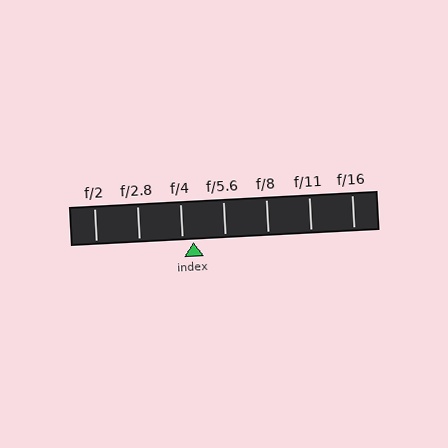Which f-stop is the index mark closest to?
The index mark is closest to f/4.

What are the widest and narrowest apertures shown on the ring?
The widest aperture shown is f/2 and the narrowest is f/16.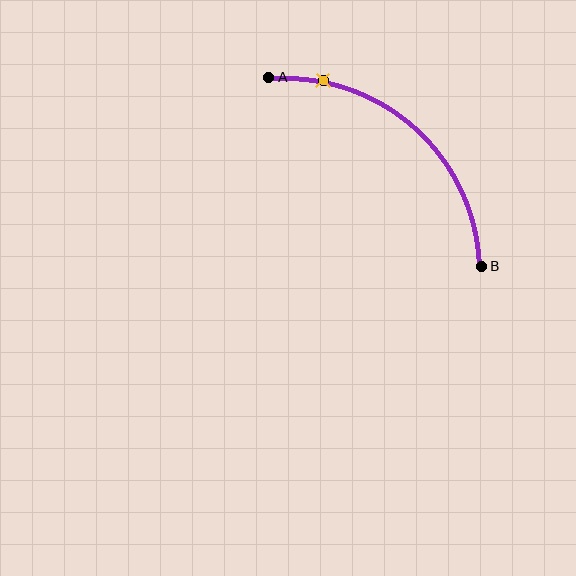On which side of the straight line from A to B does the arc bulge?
The arc bulges above and to the right of the straight line connecting A and B.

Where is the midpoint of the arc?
The arc midpoint is the point on the curve farthest from the straight line joining A and B. It sits above and to the right of that line.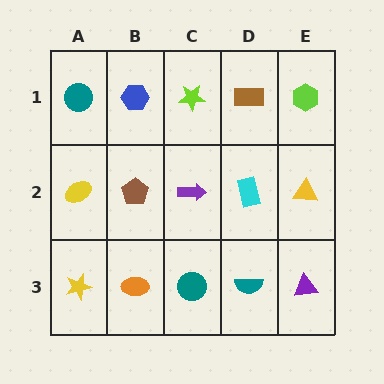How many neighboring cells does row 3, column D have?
3.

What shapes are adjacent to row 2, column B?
A blue hexagon (row 1, column B), an orange ellipse (row 3, column B), a yellow ellipse (row 2, column A), a purple arrow (row 2, column C).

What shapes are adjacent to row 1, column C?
A purple arrow (row 2, column C), a blue hexagon (row 1, column B), a brown rectangle (row 1, column D).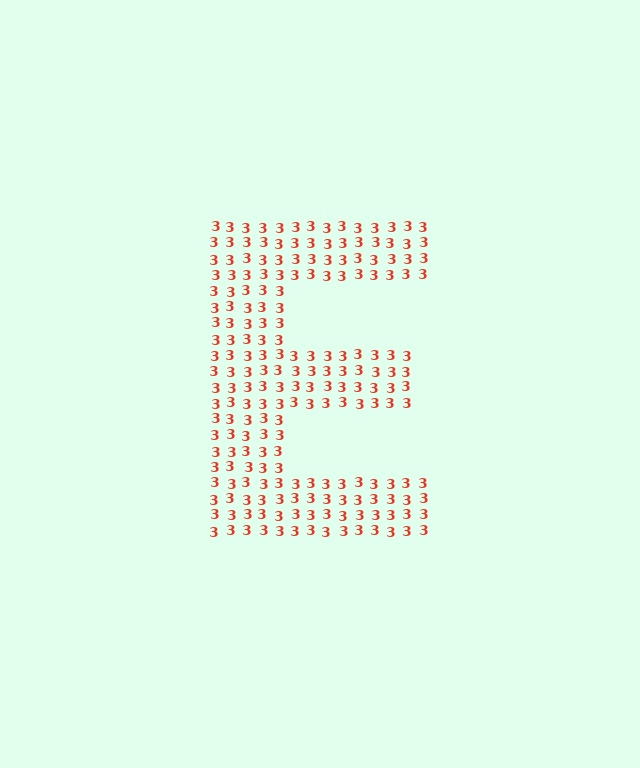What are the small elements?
The small elements are digit 3's.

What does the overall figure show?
The overall figure shows the letter E.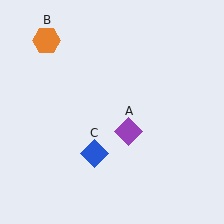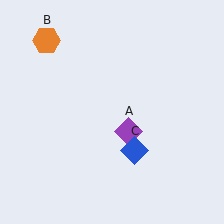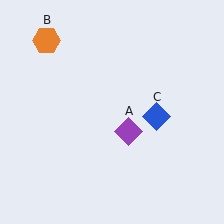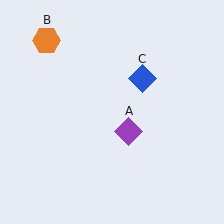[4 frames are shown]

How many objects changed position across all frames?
1 object changed position: blue diamond (object C).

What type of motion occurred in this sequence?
The blue diamond (object C) rotated counterclockwise around the center of the scene.